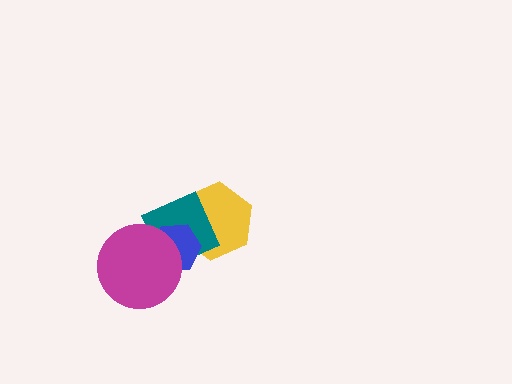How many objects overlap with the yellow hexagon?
2 objects overlap with the yellow hexagon.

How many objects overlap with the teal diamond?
3 objects overlap with the teal diamond.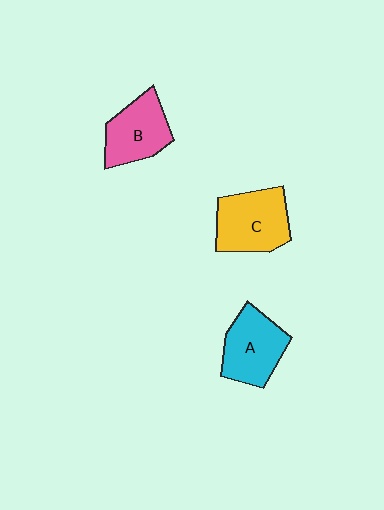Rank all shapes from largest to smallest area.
From largest to smallest: C (yellow), A (cyan), B (pink).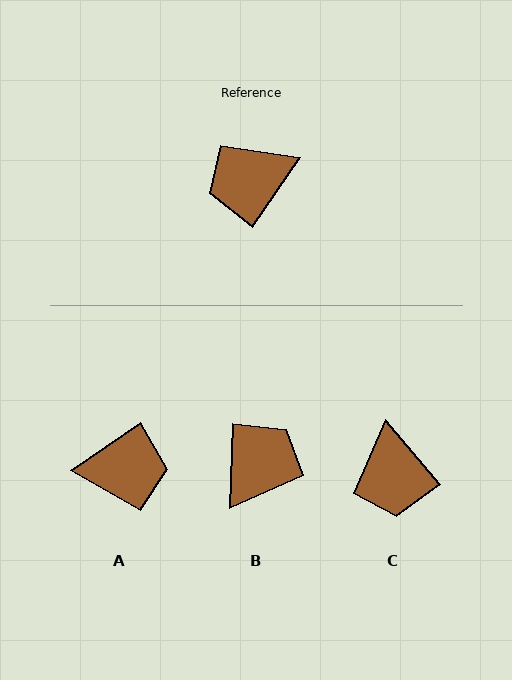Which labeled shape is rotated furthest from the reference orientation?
A, about 159 degrees away.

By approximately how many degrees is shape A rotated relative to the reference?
Approximately 159 degrees counter-clockwise.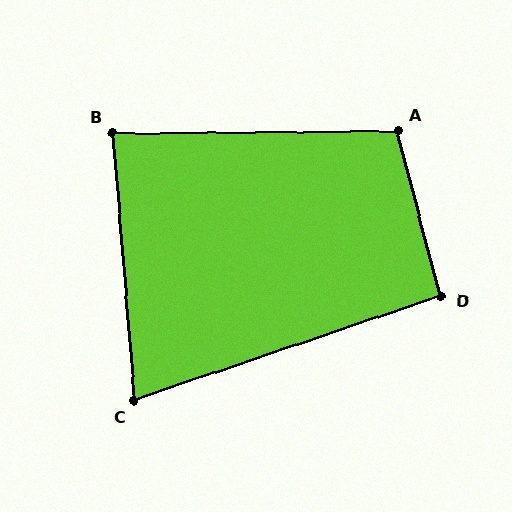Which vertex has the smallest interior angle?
C, at approximately 76 degrees.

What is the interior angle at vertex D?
Approximately 94 degrees (approximately right).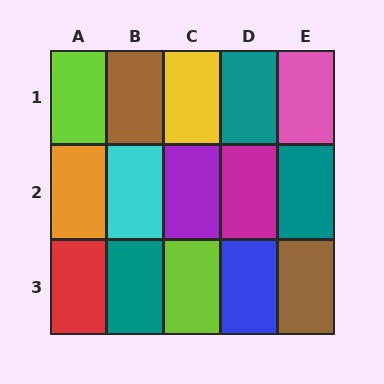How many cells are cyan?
1 cell is cyan.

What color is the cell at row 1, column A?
Lime.